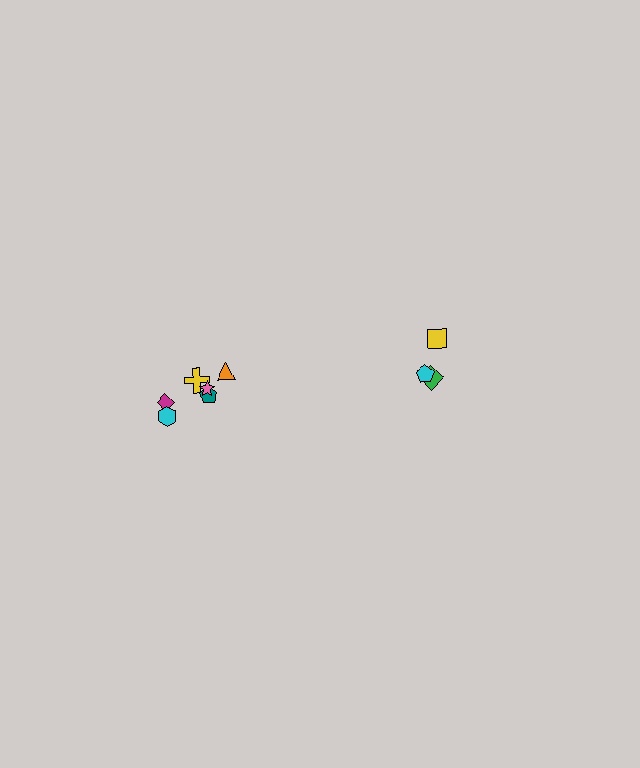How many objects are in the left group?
There are 6 objects.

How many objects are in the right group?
There are 3 objects.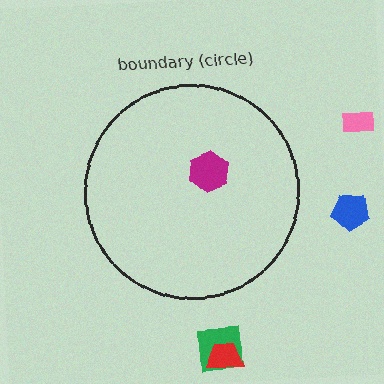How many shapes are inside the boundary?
1 inside, 4 outside.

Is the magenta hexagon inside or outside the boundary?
Inside.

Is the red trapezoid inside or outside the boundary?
Outside.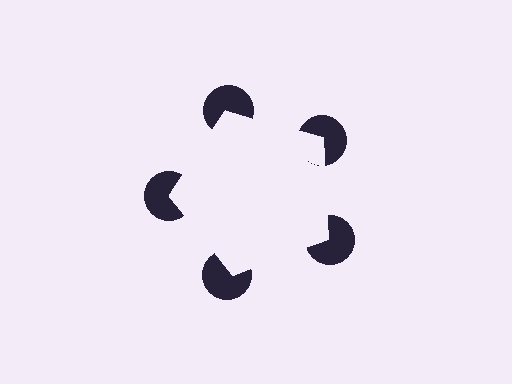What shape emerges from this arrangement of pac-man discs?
An illusory pentagon — its edges are inferred from the aligned wedge cuts in the pac-man discs, not physically drawn.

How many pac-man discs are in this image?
There are 5 — one at each vertex of the illusory pentagon.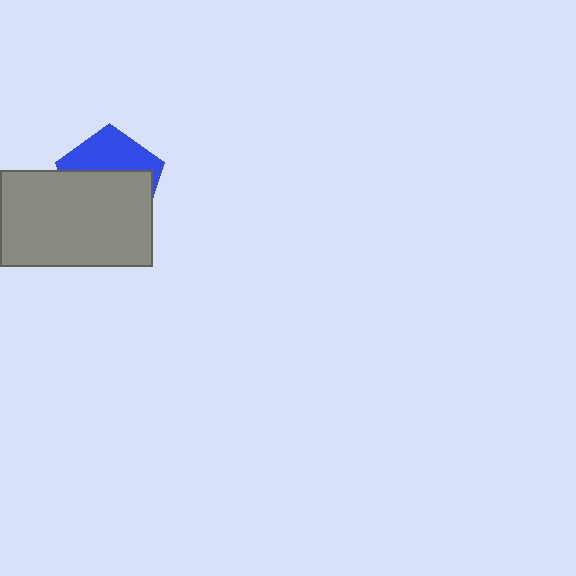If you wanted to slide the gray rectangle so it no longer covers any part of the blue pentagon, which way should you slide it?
Slide it down — that is the most direct way to separate the two shapes.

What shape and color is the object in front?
The object in front is a gray rectangle.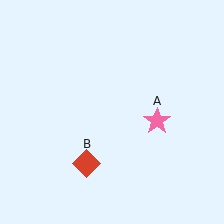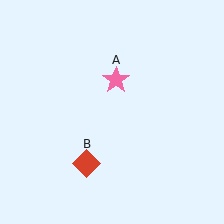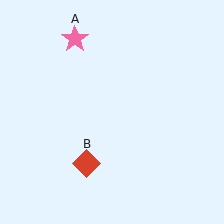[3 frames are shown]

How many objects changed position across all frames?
1 object changed position: pink star (object A).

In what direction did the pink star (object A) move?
The pink star (object A) moved up and to the left.